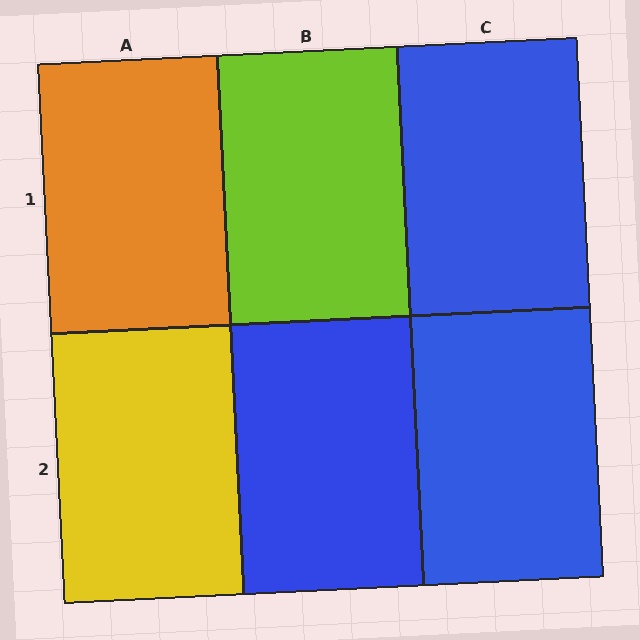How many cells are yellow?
1 cell is yellow.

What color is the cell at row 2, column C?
Blue.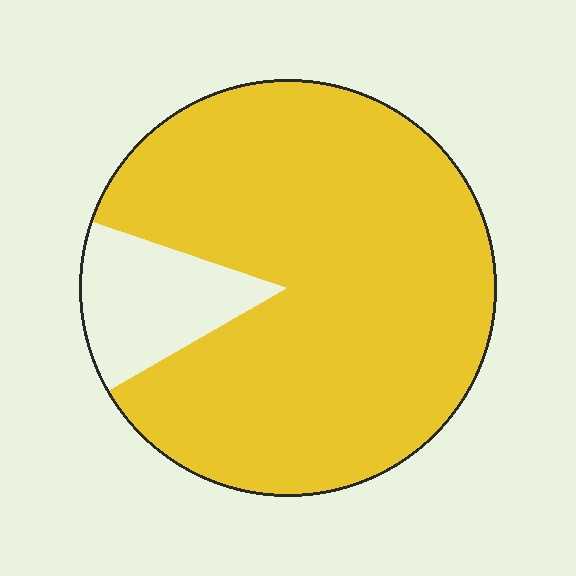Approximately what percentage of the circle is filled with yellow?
Approximately 85%.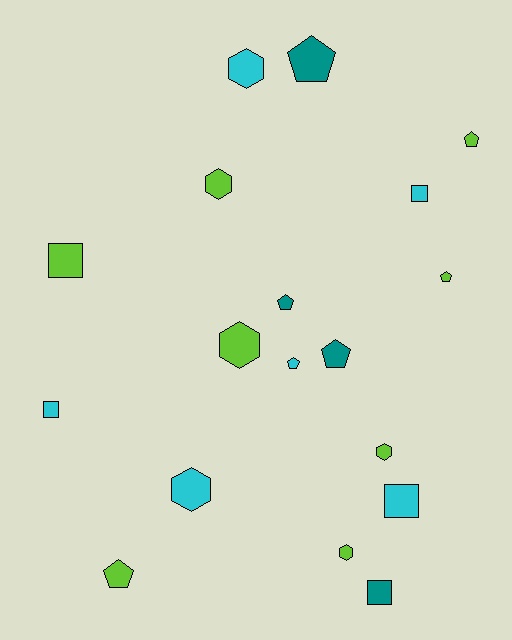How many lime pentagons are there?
There are 3 lime pentagons.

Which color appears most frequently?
Lime, with 8 objects.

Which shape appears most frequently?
Pentagon, with 7 objects.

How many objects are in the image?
There are 18 objects.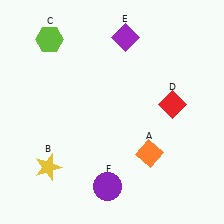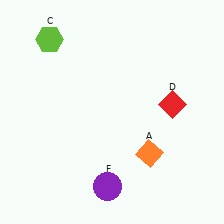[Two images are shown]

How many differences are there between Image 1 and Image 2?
There are 2 differences between the two images.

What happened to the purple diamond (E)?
The purple diamond (E) was removed in Image 2. It was in the top-right area of Image 1.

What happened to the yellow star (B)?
The yellow star (B) was removed in Image 2. It was in the bottom-left area of Image 1.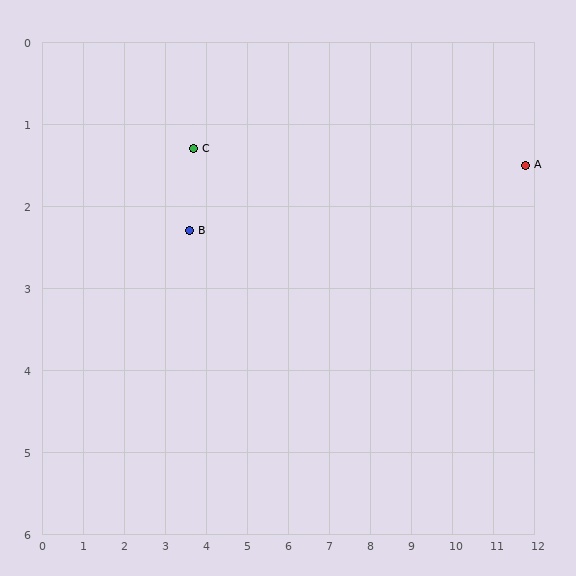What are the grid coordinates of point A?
Point A is at approximately (11.8, 1.5).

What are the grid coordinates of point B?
Point B is at approximately (3.6, 2.3).